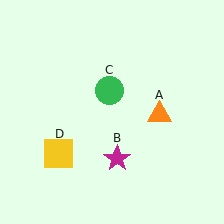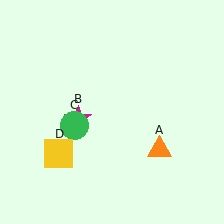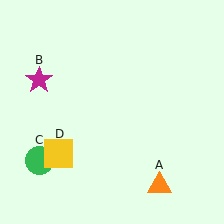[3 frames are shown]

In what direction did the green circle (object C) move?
The green circle (object C) moved down and to the left.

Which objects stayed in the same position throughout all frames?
Yellow square (object D) remained stationary.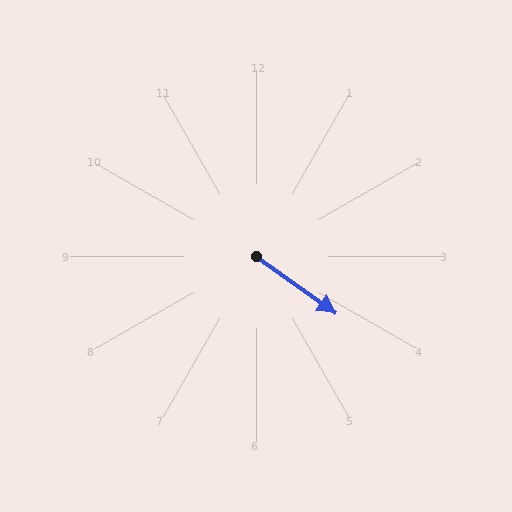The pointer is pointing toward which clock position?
Roughly 4 o'clock.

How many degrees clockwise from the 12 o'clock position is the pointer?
Approximately 126 degrees.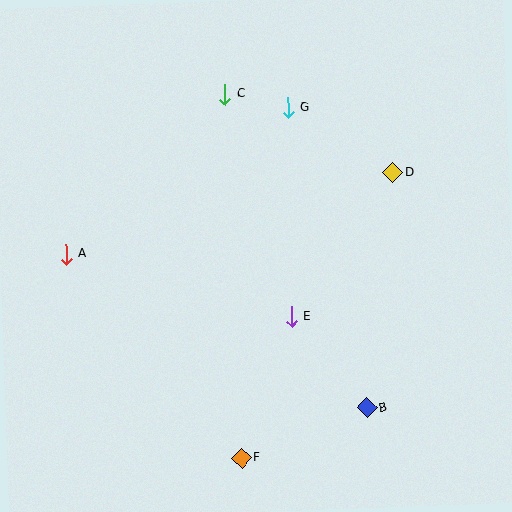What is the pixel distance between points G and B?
The distance between G and B is 310 pixels.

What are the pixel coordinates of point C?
Point C is at (225, 94).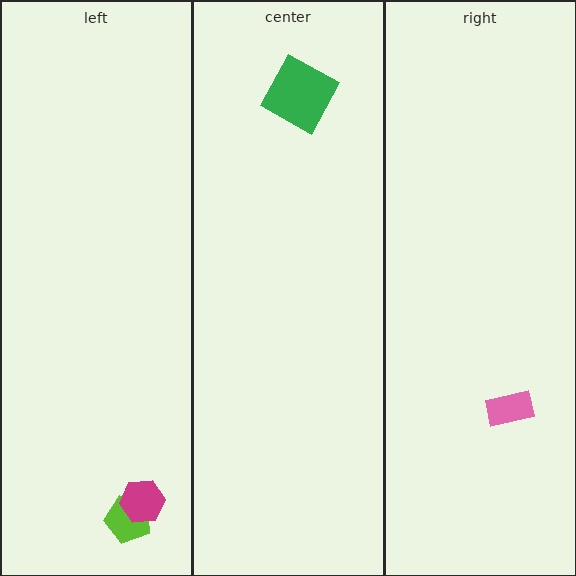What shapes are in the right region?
The pink rectangle.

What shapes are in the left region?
The lime pentagon, the magenta hexagon.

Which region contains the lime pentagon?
The left region.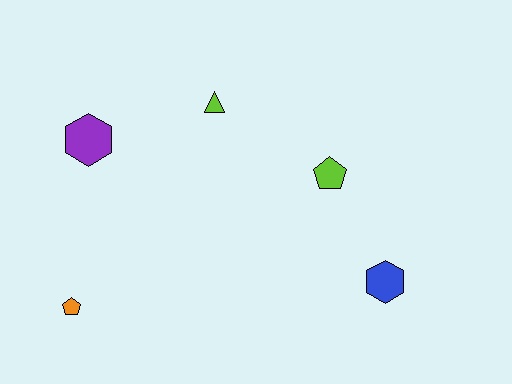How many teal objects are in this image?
There are no teal objects.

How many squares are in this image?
There are no squares.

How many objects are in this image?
There are 5 objects.